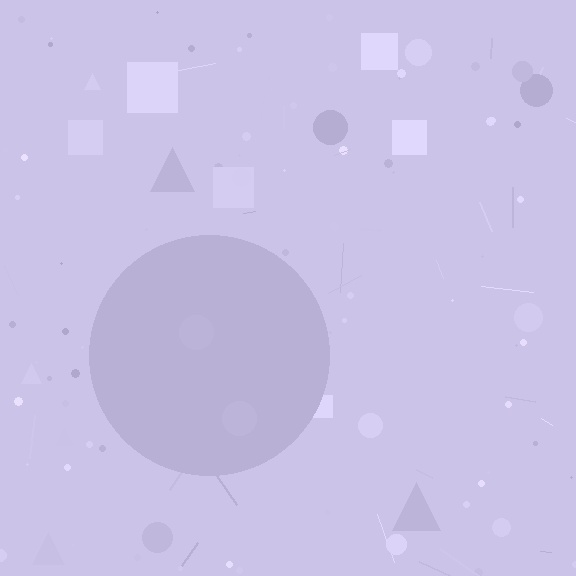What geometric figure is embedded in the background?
A circle is embedded in the background.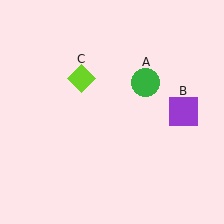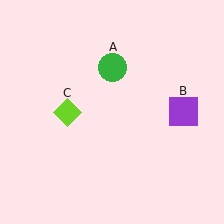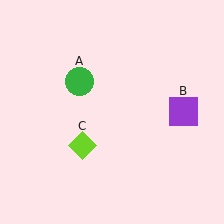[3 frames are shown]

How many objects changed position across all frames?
2 objects changed position: green circle (object A), lime diamond (object C).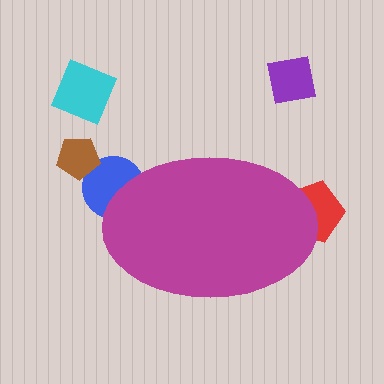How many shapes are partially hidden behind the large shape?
2 shapes are partially hidden.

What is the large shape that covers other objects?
A magenta ellipse.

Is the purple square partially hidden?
No, the purple square is fully visible.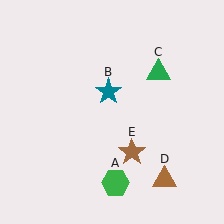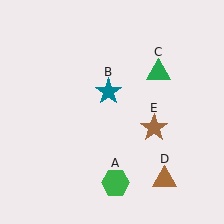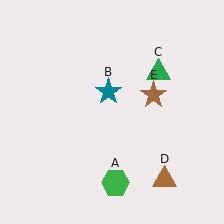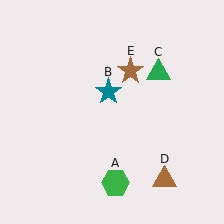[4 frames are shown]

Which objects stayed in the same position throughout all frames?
Green hexagon (object A) and teal star (object B) and green triangle (object C) and brown triangle (object D) remained stationary.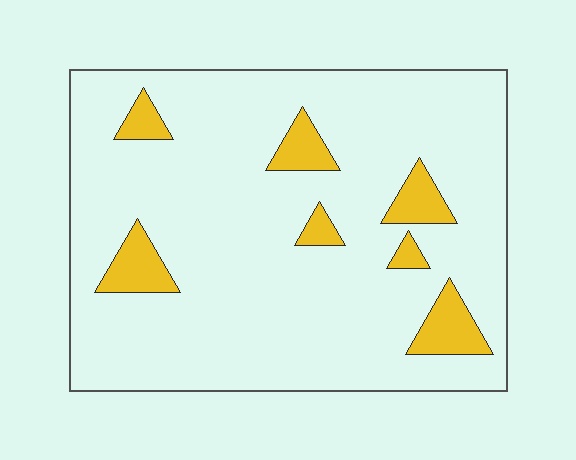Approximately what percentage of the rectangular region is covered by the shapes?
Approximately 10%.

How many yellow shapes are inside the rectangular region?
7.